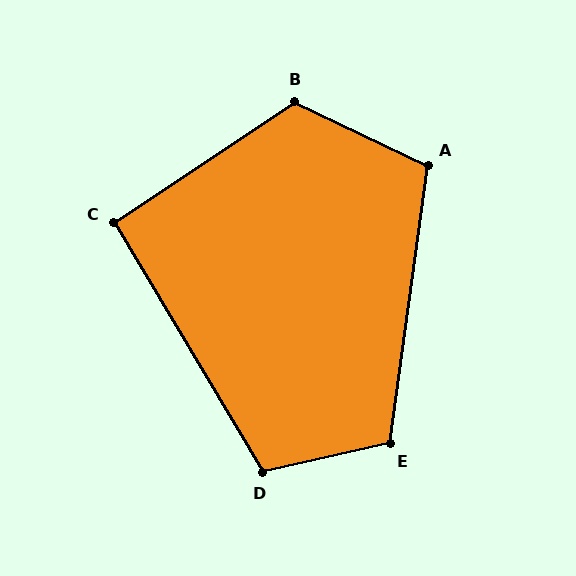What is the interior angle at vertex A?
Approximately 108 degrees (obtuse).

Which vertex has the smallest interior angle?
C, at approximately 93 degrees.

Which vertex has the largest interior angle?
B, at approximately 121 degrees.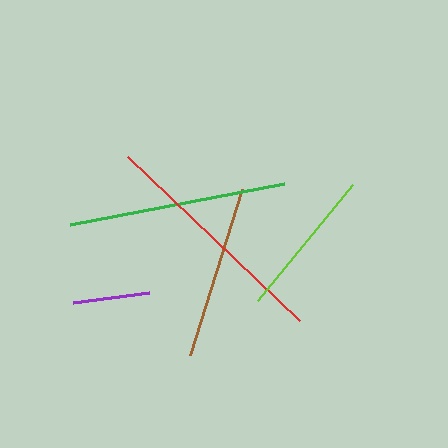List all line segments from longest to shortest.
From longest to shortest: red, green, brown, lime, purple.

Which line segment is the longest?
The red line is the longest at approximately 237 pixels.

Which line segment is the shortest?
The purple line is the shortest at approximately 77 pixels.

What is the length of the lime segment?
The lime segment is approximately 150 pixels long.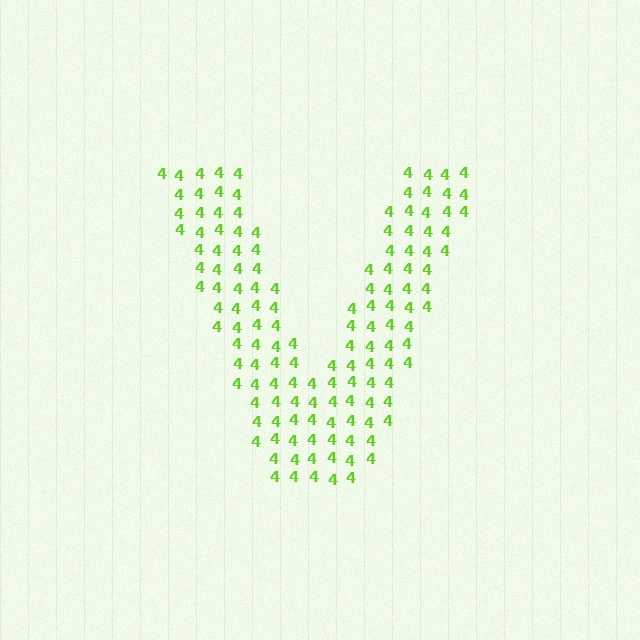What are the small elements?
The small elements are digit 4's.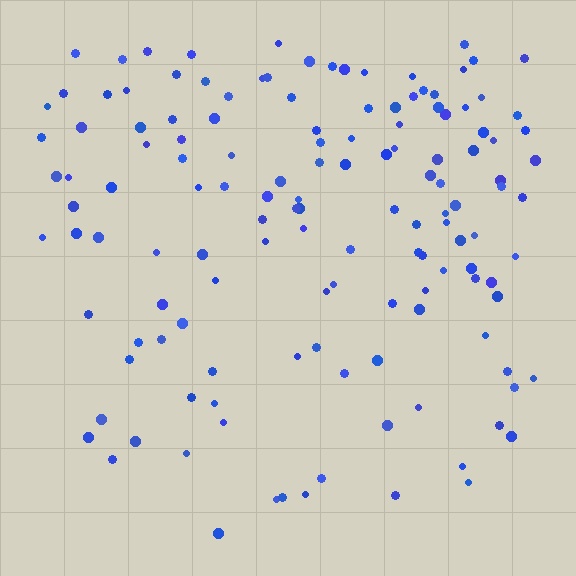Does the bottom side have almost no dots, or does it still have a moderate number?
Still a moderate number, just noticeably fewer than the top.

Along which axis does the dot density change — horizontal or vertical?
Vertical.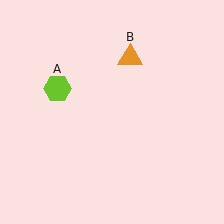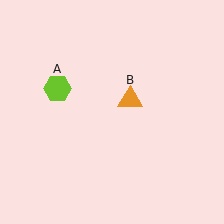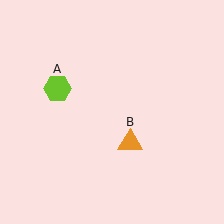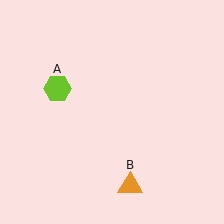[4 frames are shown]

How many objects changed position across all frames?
1 object changed position: orange triangle (object B).